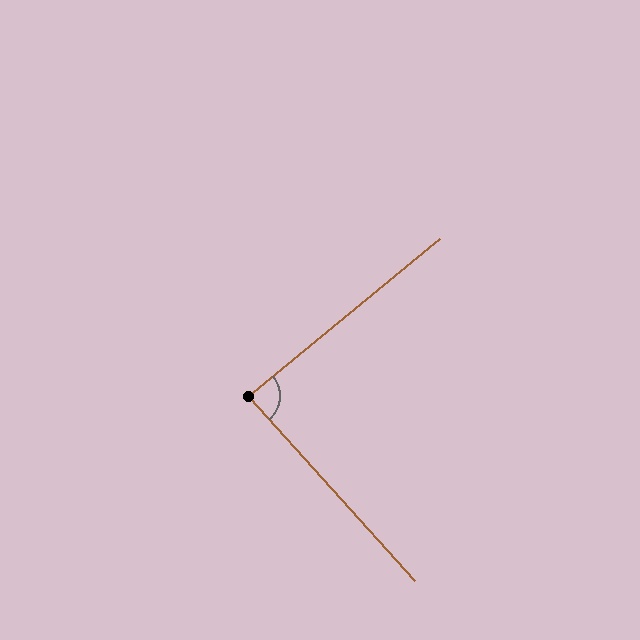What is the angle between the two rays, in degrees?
Approximately 88 degrees.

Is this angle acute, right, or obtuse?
It is approximately a right angle.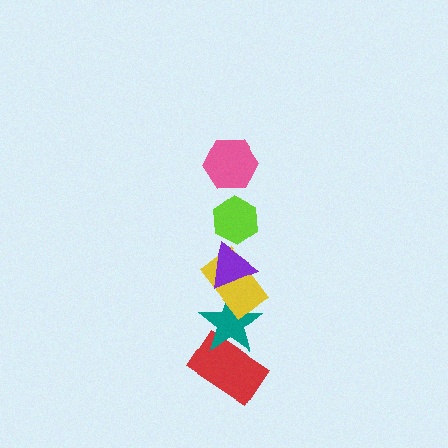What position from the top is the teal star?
The teal star is 5th from the top.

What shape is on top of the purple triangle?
The lime hexagon is on top of the purple triangle.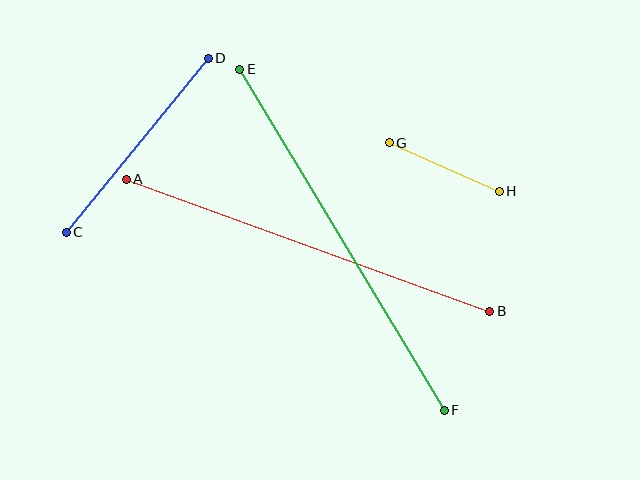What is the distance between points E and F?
The distance is approximately 398 pixels.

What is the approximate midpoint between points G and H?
The midpoint is at approximately (444, 167) pixels.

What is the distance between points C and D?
The distance is approximately 225 pixels.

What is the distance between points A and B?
The distance is approximately 386 pixels.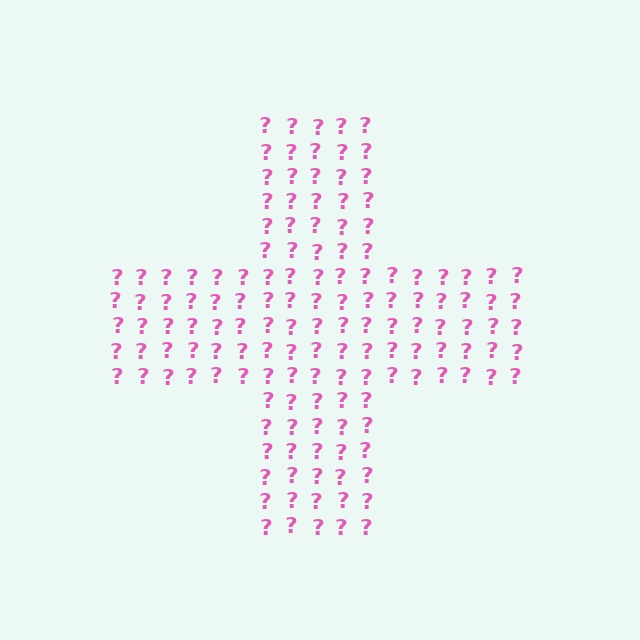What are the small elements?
The small elements are question marks.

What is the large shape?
The large shape is a cross.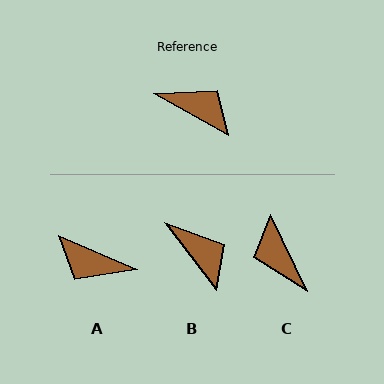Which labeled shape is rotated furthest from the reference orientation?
A, about 174 degrees away.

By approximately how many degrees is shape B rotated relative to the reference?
Approximately 23 degrees clockwise.